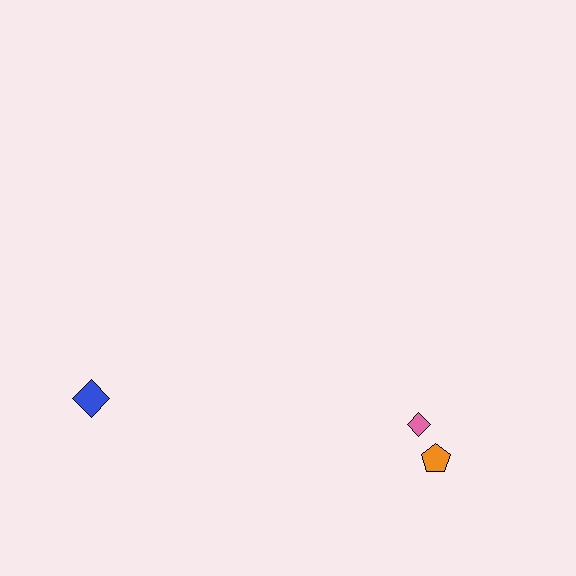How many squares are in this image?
There are no squares.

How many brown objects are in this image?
There are no brown objects.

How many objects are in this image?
There are 3 objects.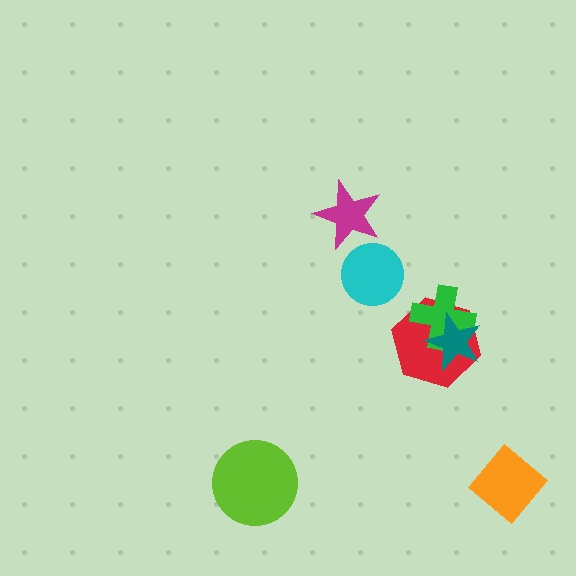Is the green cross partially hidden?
Yes, it is partially covered by another shape.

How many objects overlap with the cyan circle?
0 objects overlap with the cyan circle.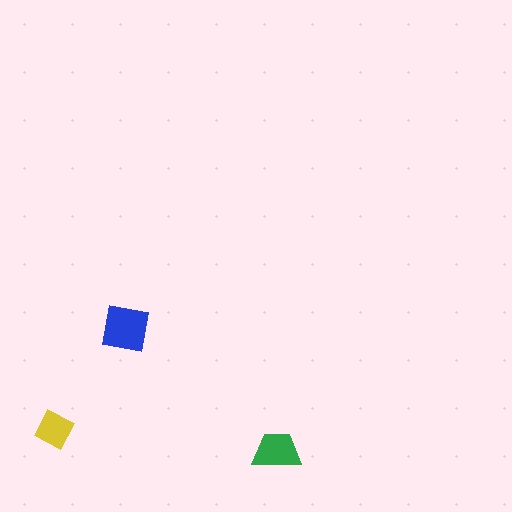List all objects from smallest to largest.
The yellow diamond, the green trapezoid, the blue square.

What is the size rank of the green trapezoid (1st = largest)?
2nd.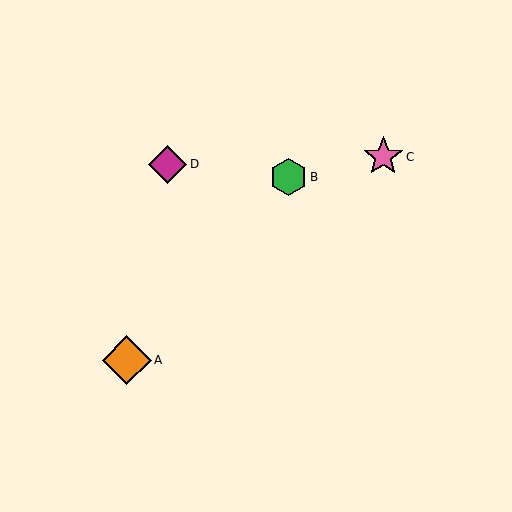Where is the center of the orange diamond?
The center of the orange diamond is at (127, 360).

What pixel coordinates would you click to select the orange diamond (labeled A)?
Click at (127, 360) to select the orange diamond A.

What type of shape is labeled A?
Shape A is an orange diamond.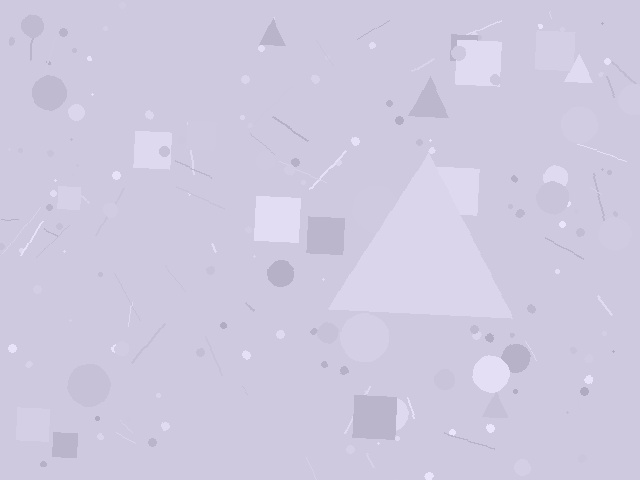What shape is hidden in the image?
A triangle is hidden in the image.